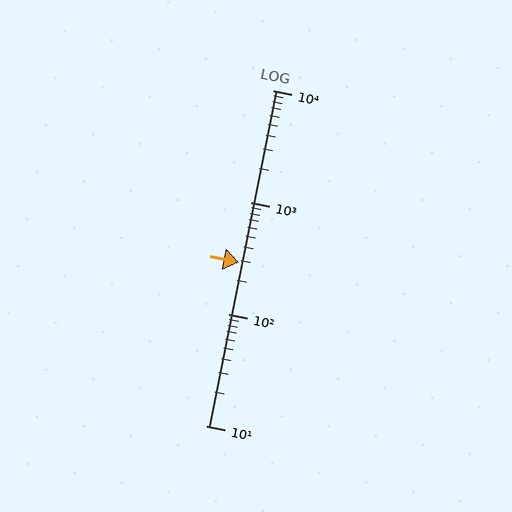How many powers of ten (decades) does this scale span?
The scale spans 3 decades, from 10 to 10000.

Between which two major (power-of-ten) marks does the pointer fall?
The pointer is between 100 and 1000.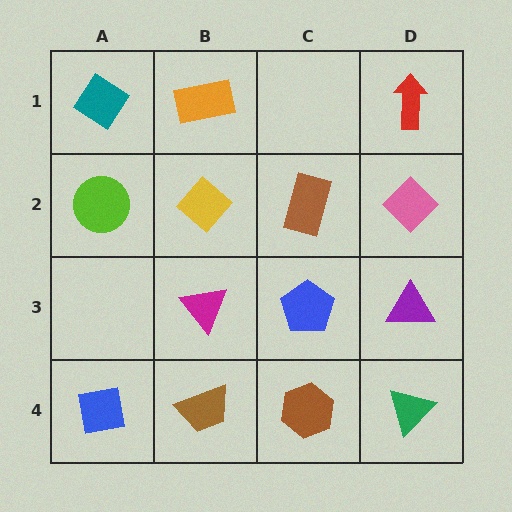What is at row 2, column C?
A brown rectangle.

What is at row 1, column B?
An orange rectangle.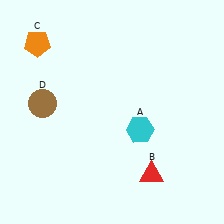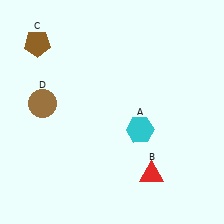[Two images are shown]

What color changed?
The pentagon (C) changed from orange in Image 1 to brown in Image 2.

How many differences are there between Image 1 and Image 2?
There is 1 difference between the two images.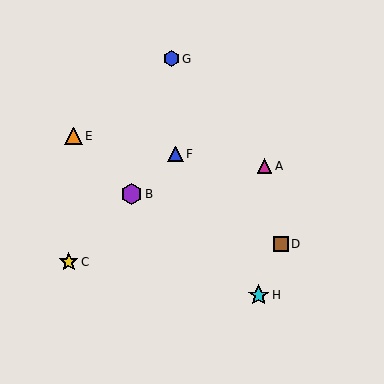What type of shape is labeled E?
Shape E is an orange triangle.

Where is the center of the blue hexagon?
The center of the blue hexagon is at (171, 59).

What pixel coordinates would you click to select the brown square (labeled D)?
Click at (281, 244) to select the brown square D.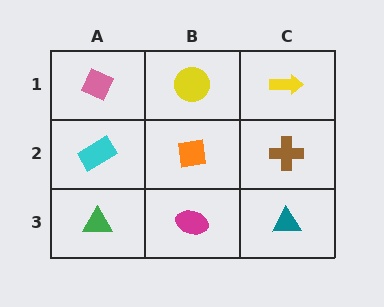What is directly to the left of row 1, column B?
A pink diamond.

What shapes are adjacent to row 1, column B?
An orange square (row 2, column B), a pink diamond (row 1, column A), a yellow arrow (row 1, column C).